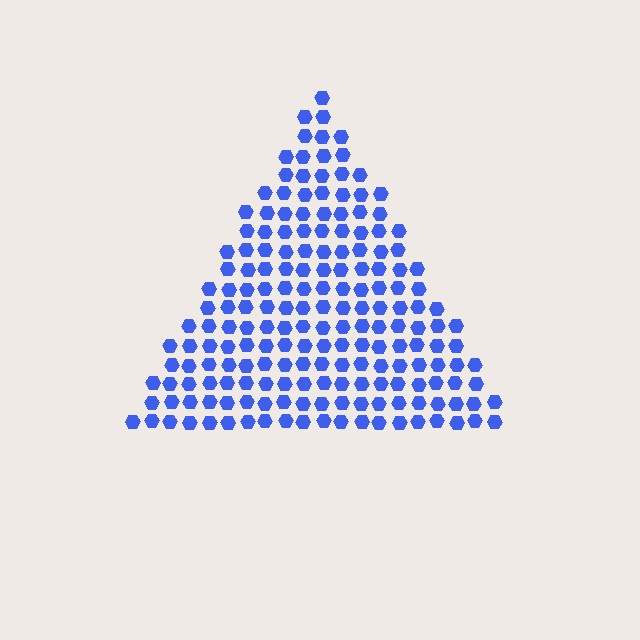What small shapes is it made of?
It is made of small hexagons.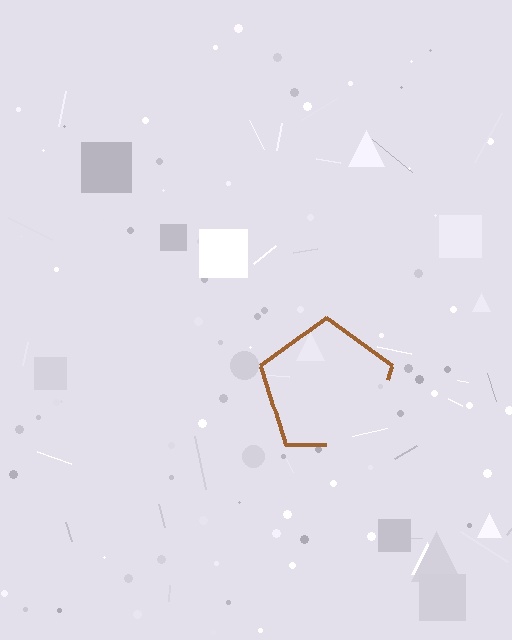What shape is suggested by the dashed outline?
The dashed outline suggests a pentagon.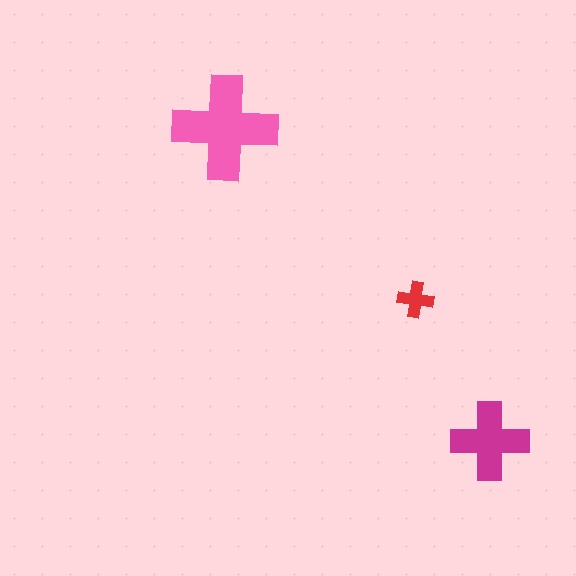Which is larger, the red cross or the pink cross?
The pink one.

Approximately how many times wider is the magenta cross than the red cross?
About 2 times wider.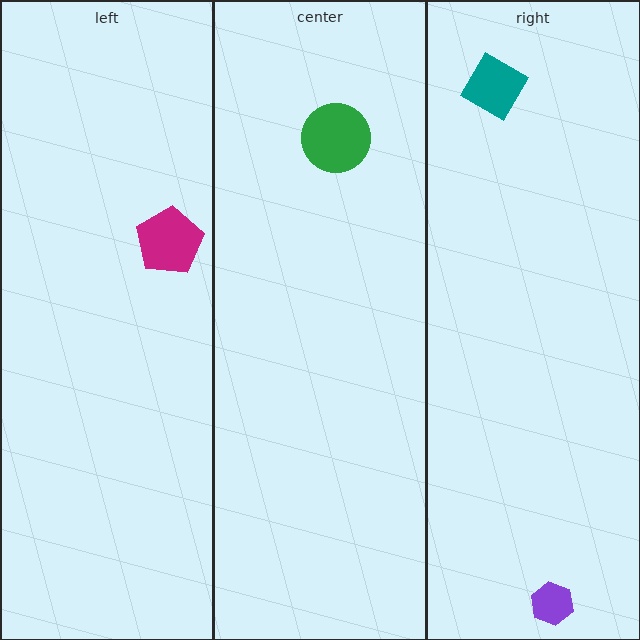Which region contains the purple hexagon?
The right region.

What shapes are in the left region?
The magenta pentagon.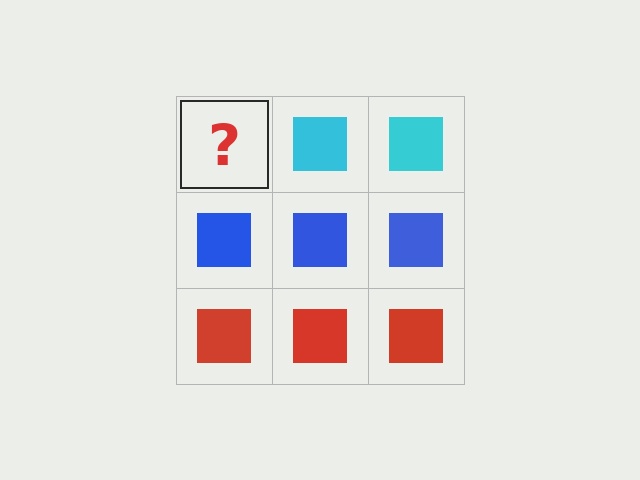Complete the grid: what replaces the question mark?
The question mark should be replaced with a cyan square.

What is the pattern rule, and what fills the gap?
The rule is that each row has a consistent color. The gap should be filled with a cyan square.